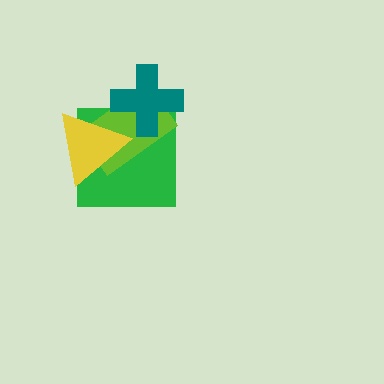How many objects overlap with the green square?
3 objects overlap with the green square.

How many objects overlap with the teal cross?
2 objects overlap with the teal cross.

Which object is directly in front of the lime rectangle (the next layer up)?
The teal cross is directly in front of the lime rectangle.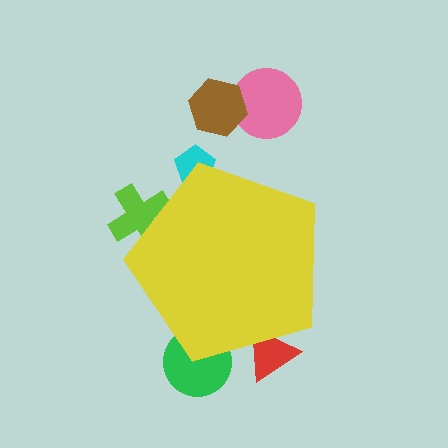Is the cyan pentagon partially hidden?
Yes, the cyan pentagon is partially hidden behind the yellow pentagon.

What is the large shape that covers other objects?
A yellow pentagon.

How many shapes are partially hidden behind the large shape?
4 shapes are partially hidden.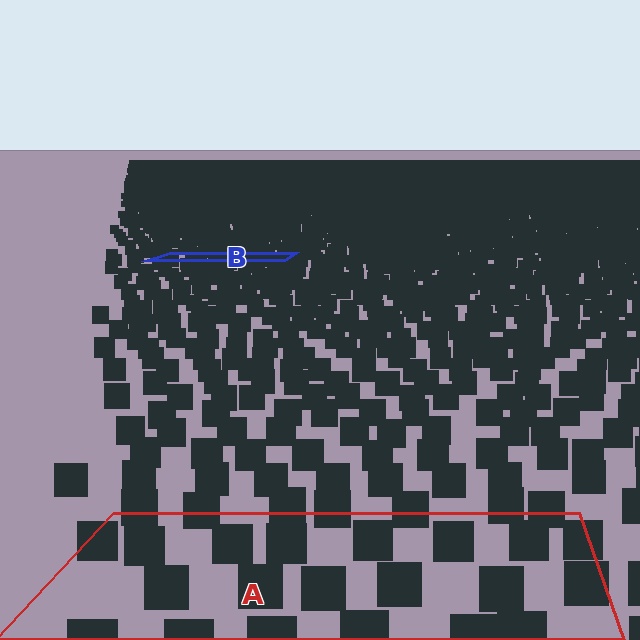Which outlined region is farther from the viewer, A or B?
Region B is farther from the viewer — the texture elements inside it appear smaller and more densely packed.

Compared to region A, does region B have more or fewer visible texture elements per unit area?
Region B has more texture elements per unit area — they are packed more densely because it is farther away.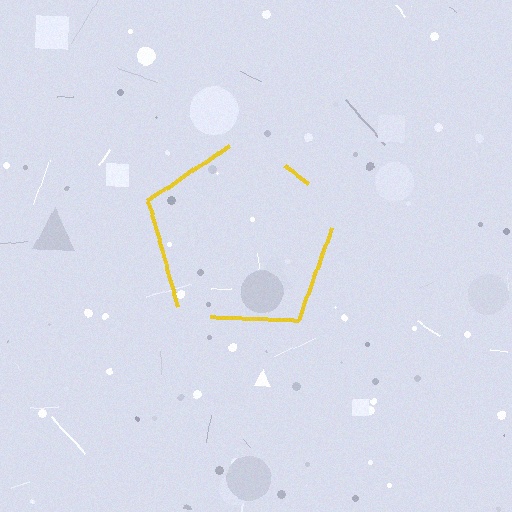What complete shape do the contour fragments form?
The contour fragments form a pentagon.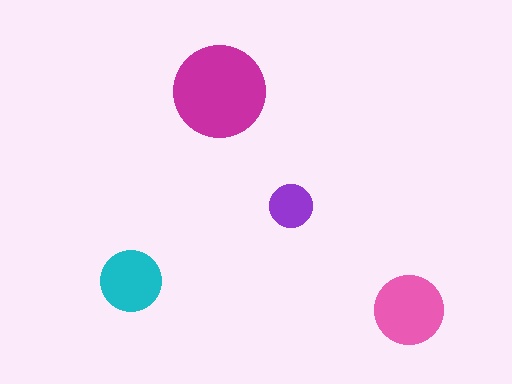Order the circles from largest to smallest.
the magenta one, the pink one, the cyan one, the purple one.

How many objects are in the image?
There are 4 objects in the image.